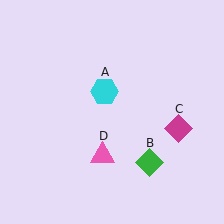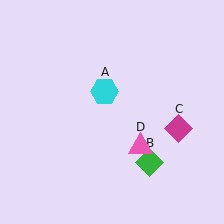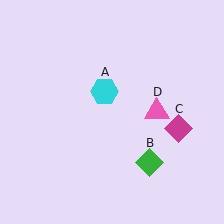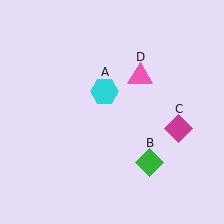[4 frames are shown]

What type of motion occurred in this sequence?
The pink triangle (object D) rotated counterclockwise around the center of the scene.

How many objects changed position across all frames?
1 object changed position: pink triangle (object D).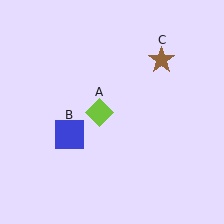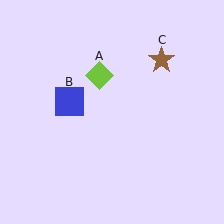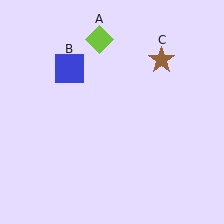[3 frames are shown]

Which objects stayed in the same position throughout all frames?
Brown star (object C) remained stationary.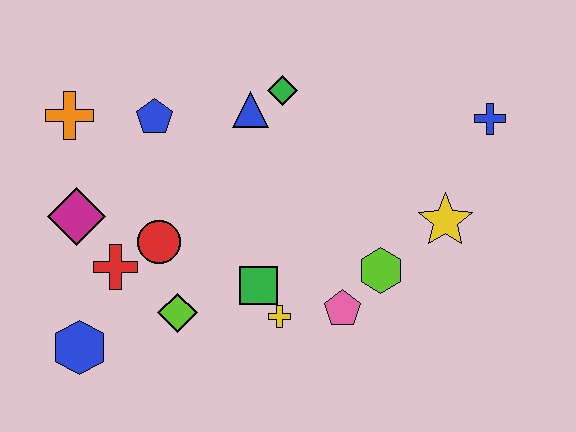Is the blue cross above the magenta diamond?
Yes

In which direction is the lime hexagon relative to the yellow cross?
The lime hexagon is to the right of the yellow cross.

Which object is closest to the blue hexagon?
The red cross is closest to the blue hexagon.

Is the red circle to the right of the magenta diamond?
Yes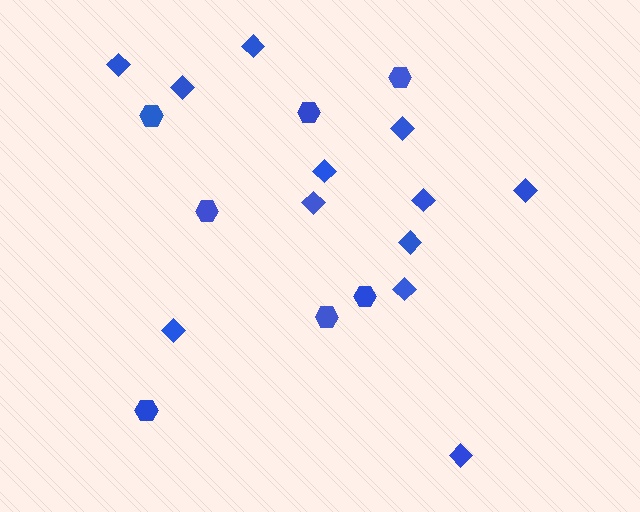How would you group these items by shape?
There are 2 groups: one group of hexagons (7) and one group of diamonds (12).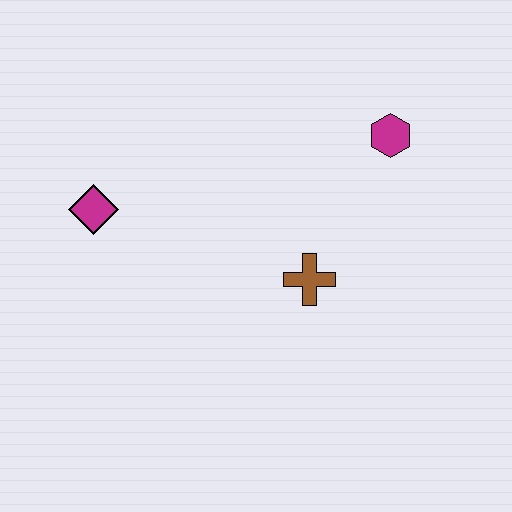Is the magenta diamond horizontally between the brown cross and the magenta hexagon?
No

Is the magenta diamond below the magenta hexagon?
Yes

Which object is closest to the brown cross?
The magenta hexagon is closest to the brown cross.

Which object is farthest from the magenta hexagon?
The magenta diamond is farthest from the magenta hexagon.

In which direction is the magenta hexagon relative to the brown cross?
The magenta hexagon is above the brown cross.